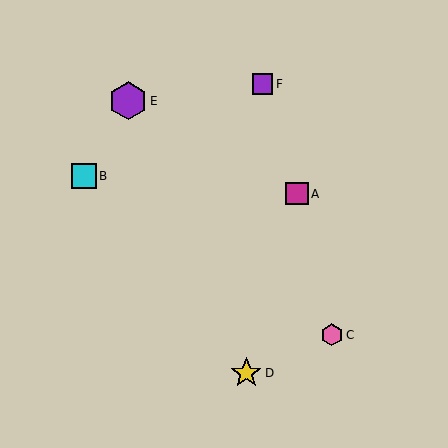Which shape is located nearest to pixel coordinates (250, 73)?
The purple square (labeled F) at (263, 84) is nearest to that location.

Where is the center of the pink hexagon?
The center of the pink hexagon is at (332, 335).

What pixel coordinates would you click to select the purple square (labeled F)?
Click at (263, 84) to select the purple square F.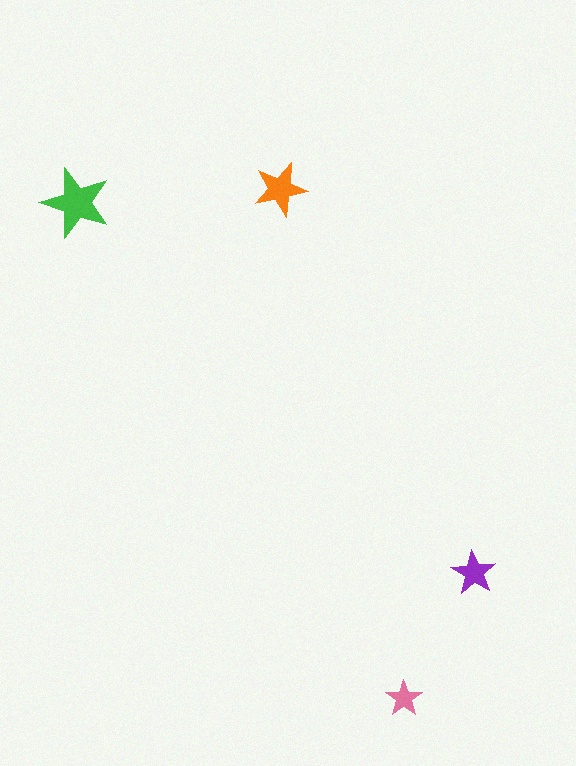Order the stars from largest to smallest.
the green one, the orange one, the purple one, the pink one.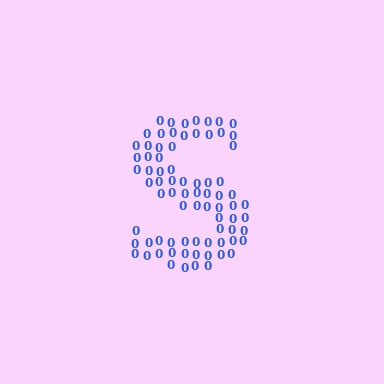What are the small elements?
The small elements are digit 0's.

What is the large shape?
The large shape is the letter S.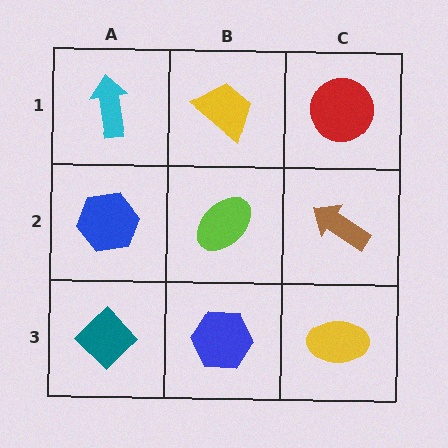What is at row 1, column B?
A yellow trapezoid.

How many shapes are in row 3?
3 shapes.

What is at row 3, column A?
A teal diamond.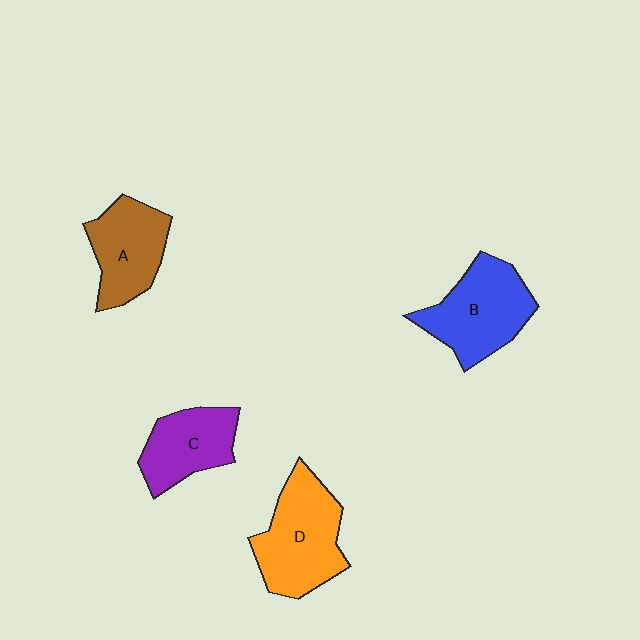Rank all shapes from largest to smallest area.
From largest to smallest: D (orange), B (blue), A (brown), C (purple).